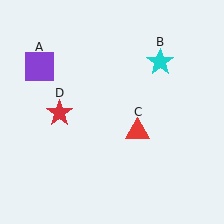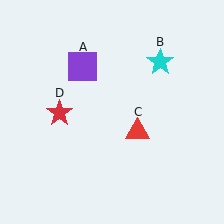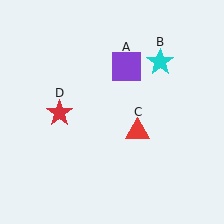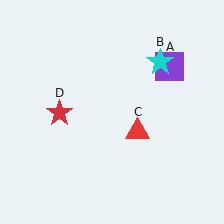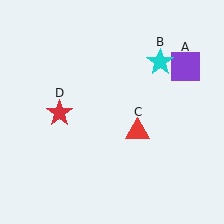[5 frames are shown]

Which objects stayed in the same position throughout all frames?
Cyan star (object B) and red triangle (object C) and red star (object D) remained stationary.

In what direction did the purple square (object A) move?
The purple square (object A) moved right.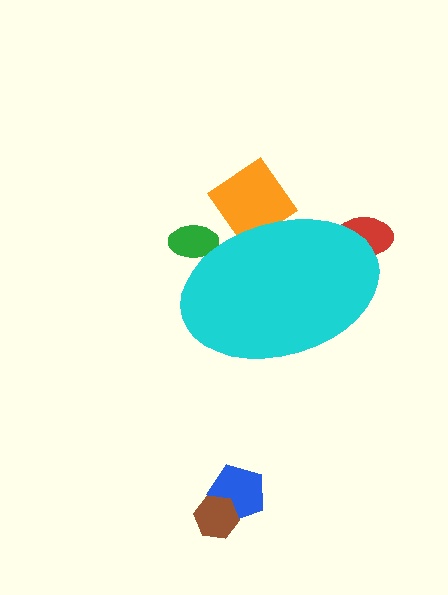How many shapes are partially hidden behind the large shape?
3 shapes are partially hidden.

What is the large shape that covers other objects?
A cyan ellipse.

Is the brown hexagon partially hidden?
No, the brown hexagon is fully visible.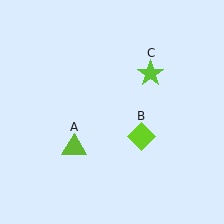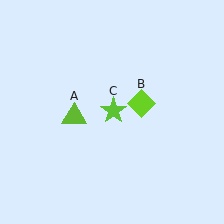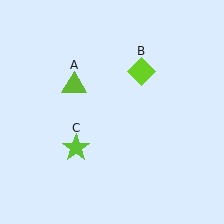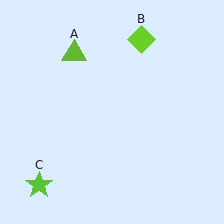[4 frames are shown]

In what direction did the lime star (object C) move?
The lime star (object C) moved down and to the left.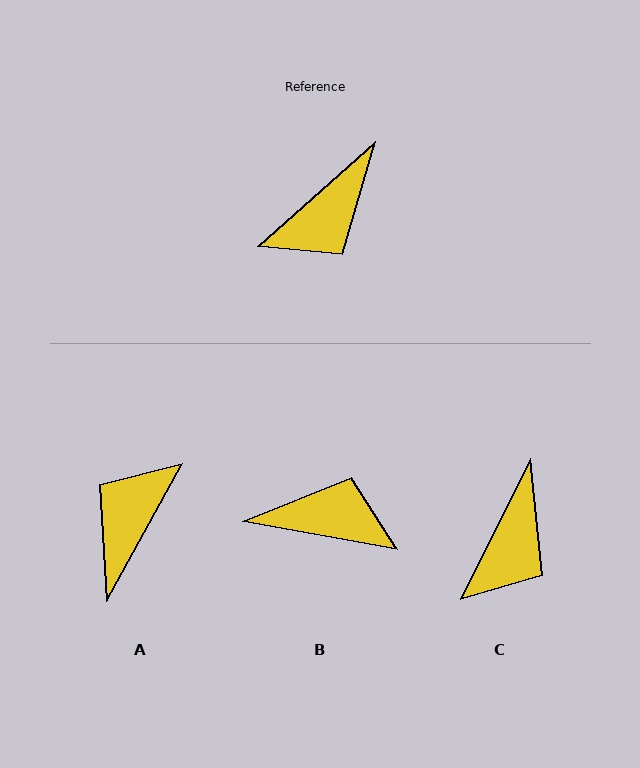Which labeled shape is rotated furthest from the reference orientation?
A, about 161 degrees away.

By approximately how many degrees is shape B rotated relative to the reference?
Approximately 128 degrees counter-clockwise.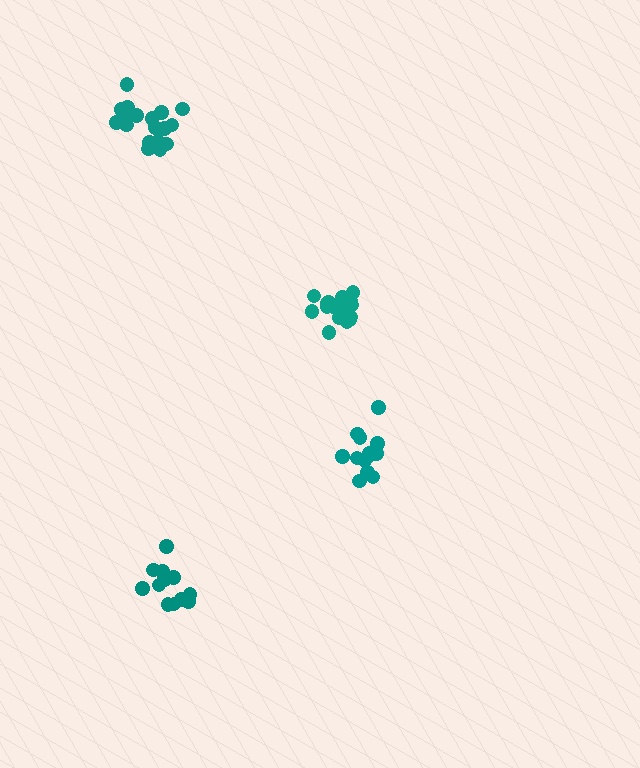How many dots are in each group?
Group 1: 14 dots, Group 2: 13 dots, Group 3: 18 dots, Group 4: 17 dots (62 total).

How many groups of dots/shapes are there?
There are 4 groups.